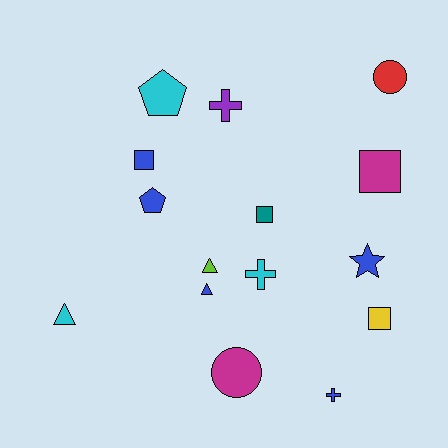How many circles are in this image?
There are 2 circles.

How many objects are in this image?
There are 15 objects.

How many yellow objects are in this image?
There is 1 yellow object.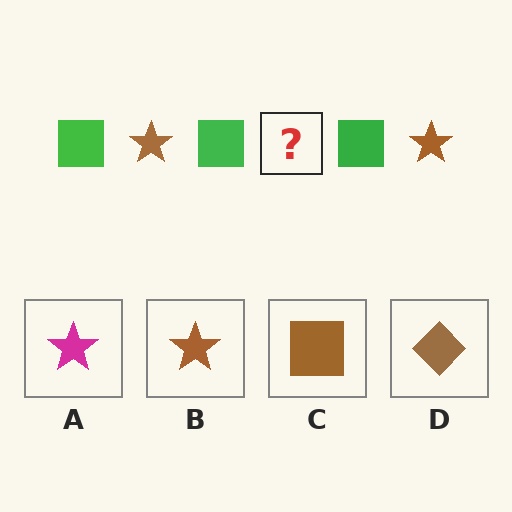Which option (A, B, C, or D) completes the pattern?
B.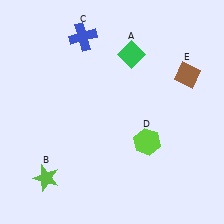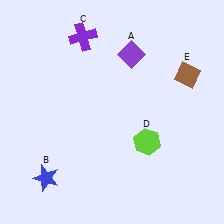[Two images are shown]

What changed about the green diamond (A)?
In Image 1, A is green. In Image 2, it changed to purple.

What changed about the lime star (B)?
In Image 1, B is lime. In Image 2, it changed to blue.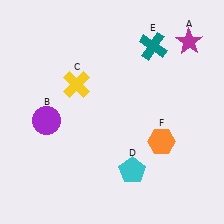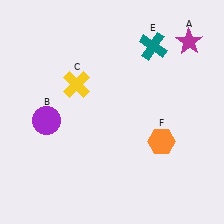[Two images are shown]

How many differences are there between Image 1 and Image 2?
There is 1 difference between the two images.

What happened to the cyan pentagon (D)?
The cyan pentagon (D) was removed in Image 2. It was in the bottom-right area of Image 1.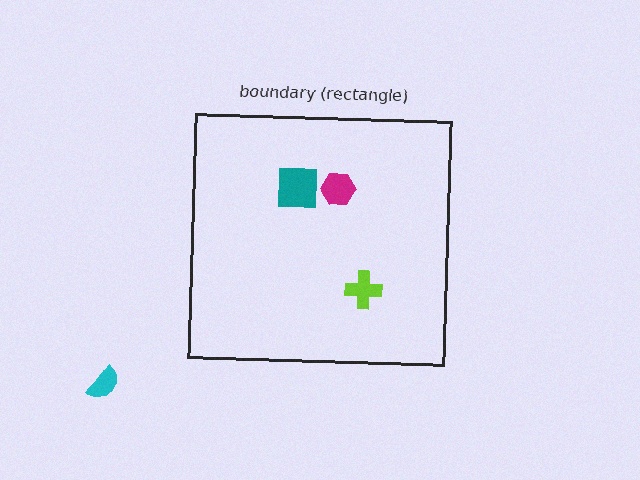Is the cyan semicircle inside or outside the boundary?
Outside.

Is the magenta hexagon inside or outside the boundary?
Inside.